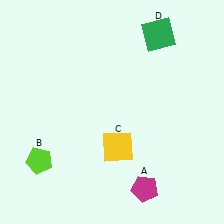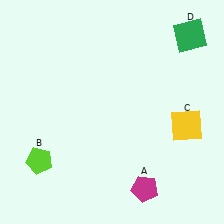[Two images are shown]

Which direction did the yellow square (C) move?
The yellow square (C) moved right.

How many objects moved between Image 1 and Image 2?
2 objects moved between the two images.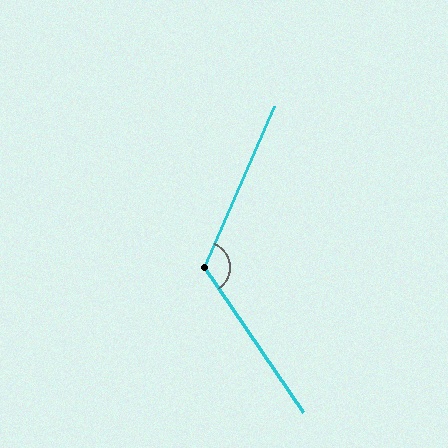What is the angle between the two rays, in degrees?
Approximately 122 degrees.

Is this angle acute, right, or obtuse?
It is obtuse.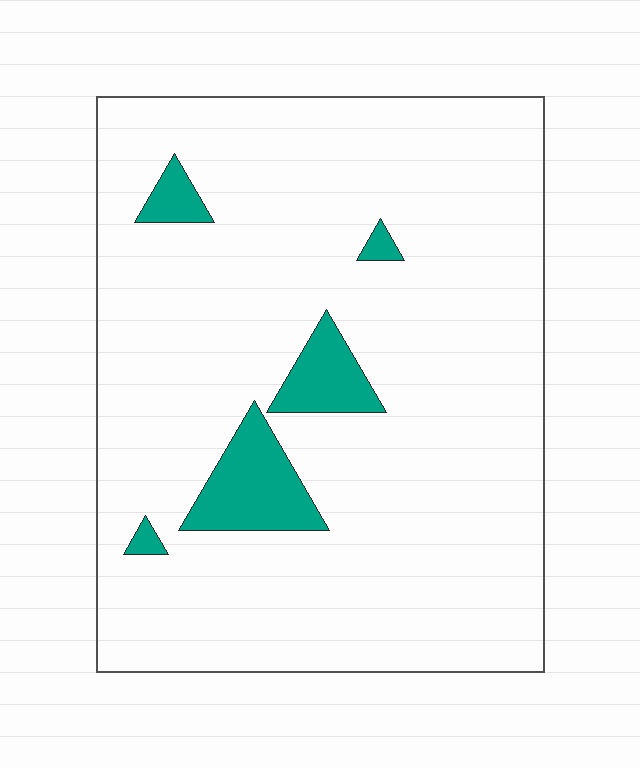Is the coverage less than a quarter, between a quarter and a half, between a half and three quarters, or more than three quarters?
Less than a quarter.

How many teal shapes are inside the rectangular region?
5.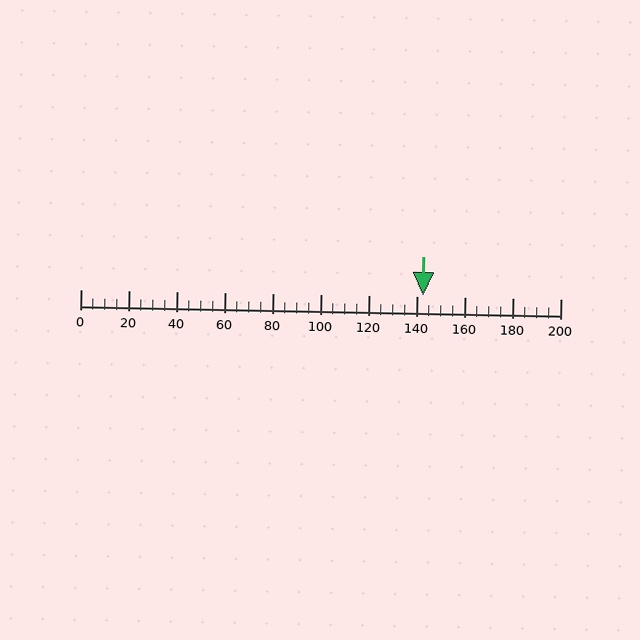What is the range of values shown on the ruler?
The ruler shows values from 0 to 200.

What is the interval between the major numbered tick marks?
The major tick marks are spaced 20 units apart.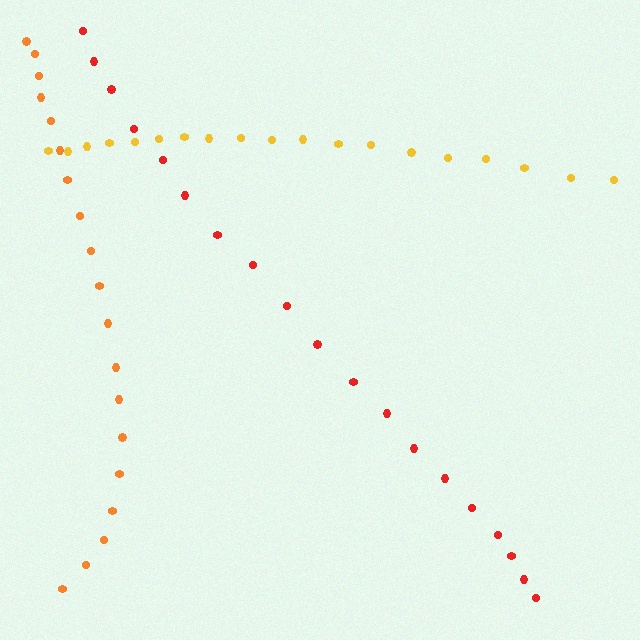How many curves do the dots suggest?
There are 3 distinct paths.